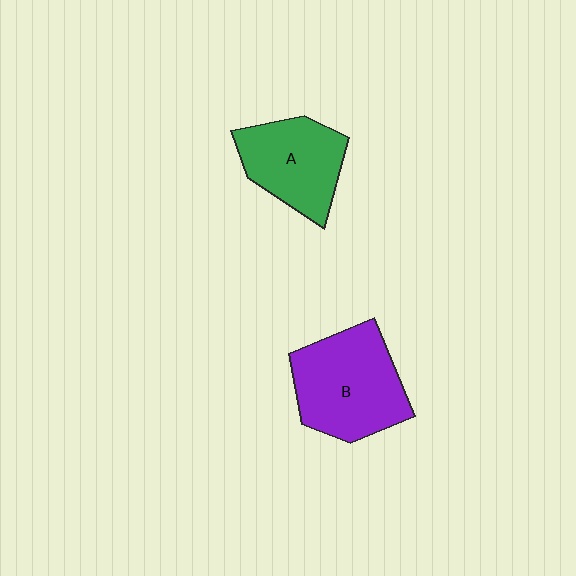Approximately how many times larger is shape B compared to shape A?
Approximately 1.3 times.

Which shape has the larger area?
Shape B (purple).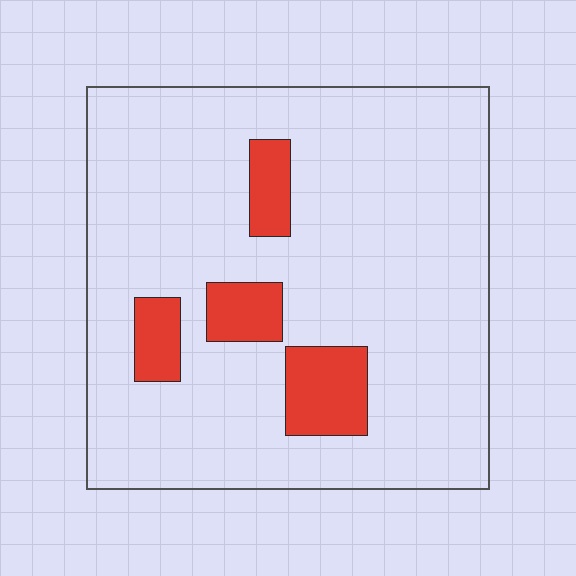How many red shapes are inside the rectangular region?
4.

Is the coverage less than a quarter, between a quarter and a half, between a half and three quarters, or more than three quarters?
Less than a quarter.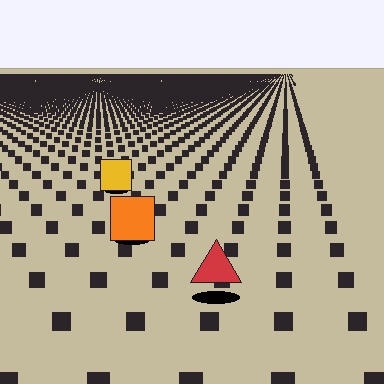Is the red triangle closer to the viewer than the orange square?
Yes. The red triangle is closer — you can tell from the texture gradient: the ground texture is coarser near it.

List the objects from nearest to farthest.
From nearest to farthest: the red triangle, the orange square, the yellow square.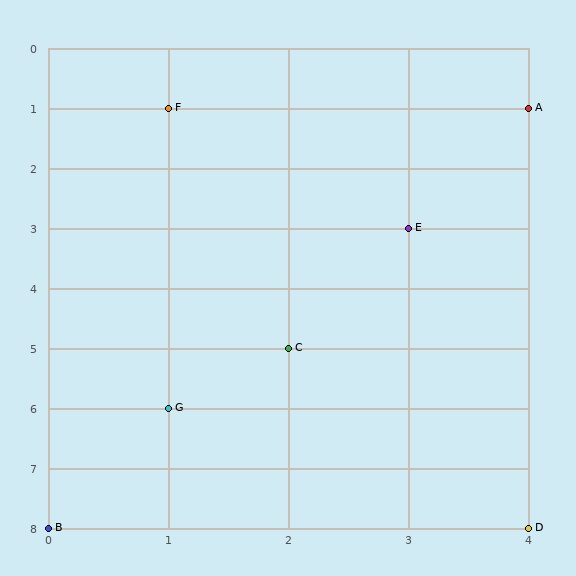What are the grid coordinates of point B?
Point B is at grid coordinates (0, 8).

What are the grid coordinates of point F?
Point F is at grid coordinates (1, 1).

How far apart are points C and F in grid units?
Points C and F are 1 column and 4 rows apart (about 4.1 grid units diagonally).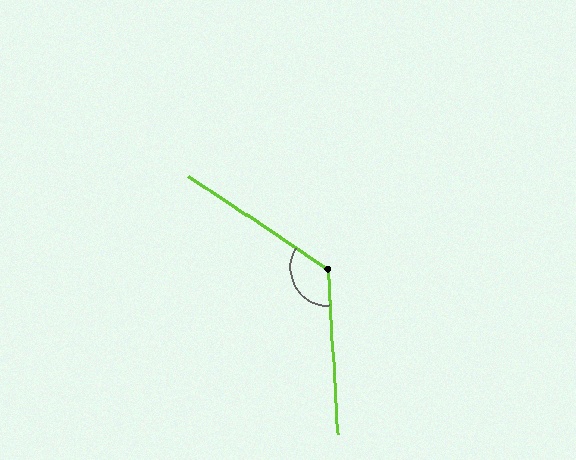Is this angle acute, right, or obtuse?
It is obtuse.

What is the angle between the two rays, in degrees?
Approximately 127 degrees.